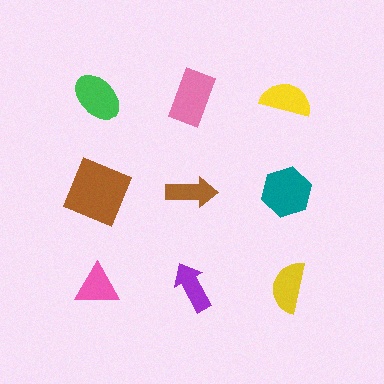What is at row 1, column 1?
A green ellipse.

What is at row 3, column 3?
A yellow semicircle.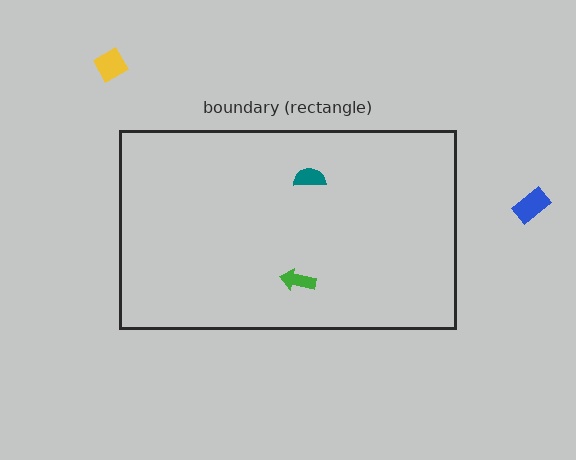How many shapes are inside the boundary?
2 inside, 2 outside.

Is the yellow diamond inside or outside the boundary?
Outside.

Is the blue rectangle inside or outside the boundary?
Outside.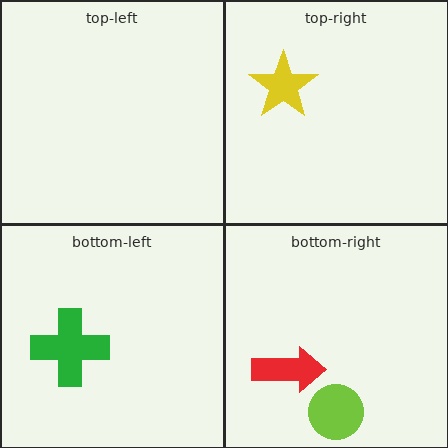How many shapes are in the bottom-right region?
2.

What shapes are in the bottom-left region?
The green cross.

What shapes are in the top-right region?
The yellow star.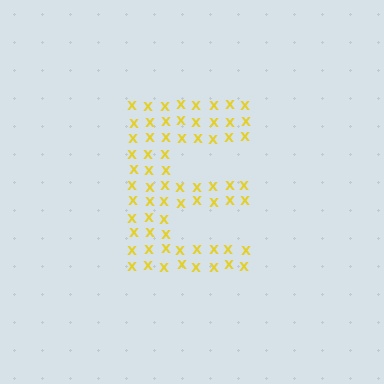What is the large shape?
The large shape is the letter E.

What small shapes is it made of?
It is made of small letter X's.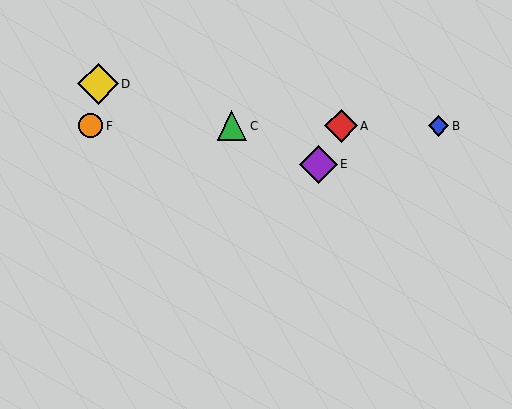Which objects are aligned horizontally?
Objects A, B, C, F are aligned horizontally.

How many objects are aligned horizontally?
4 objects (A, B, C, F) are aligned horizontally.